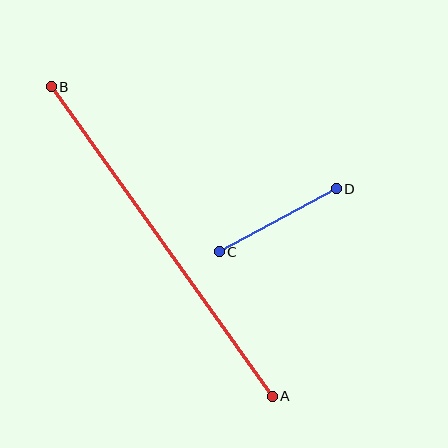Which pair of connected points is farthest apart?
Points A and B are farthest apart.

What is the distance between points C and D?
The distance is approximately 133 pixels.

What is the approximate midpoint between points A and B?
The midpoint is at approximately (162, 242) pixels.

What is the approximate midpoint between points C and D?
The midpoint is at approximately (278, 220) pixels.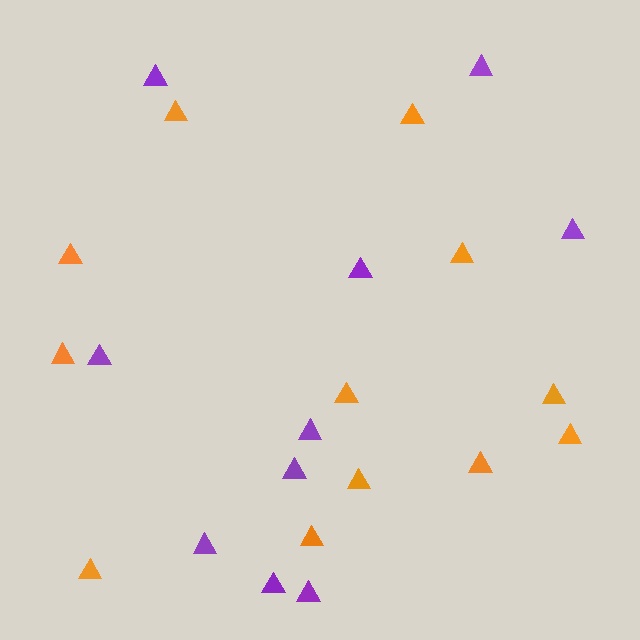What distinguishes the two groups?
There are 2 groups: one group of purple triangles (10) and one group of orange triangles (12).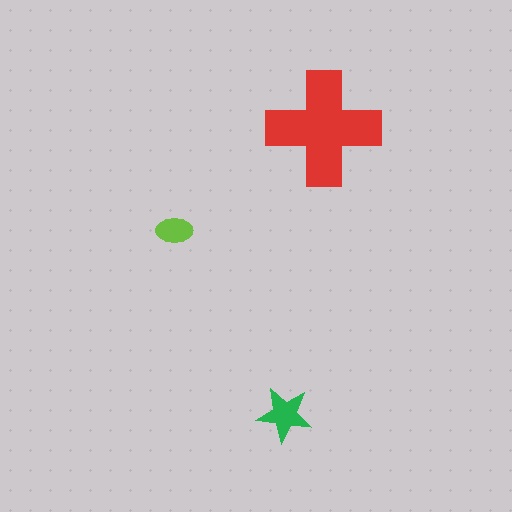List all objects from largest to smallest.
The red cross, the green star, the lime ellipse.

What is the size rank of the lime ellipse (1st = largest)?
3rd.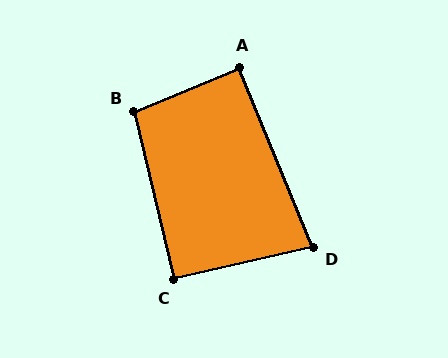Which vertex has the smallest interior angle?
D, at approximately 81 degrees.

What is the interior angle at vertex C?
Approximately 90 degrees (approximately right).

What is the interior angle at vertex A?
Approximately 90 degrees (approximately right).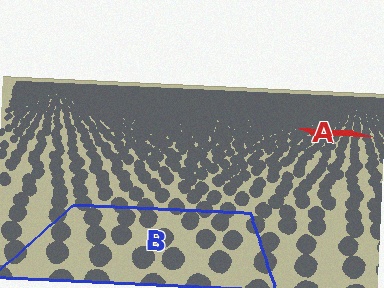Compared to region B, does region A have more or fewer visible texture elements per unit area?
Region A has more texture elements per unit area — they are packed more densely because it is farther away.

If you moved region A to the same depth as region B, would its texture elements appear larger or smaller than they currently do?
They would appear larger. At a closer depth, the same texture elements are projected at a bigger on-screen size.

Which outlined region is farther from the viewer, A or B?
Region A is farther from the viewer — the texture elements inside it appear smaller and more densely packed.